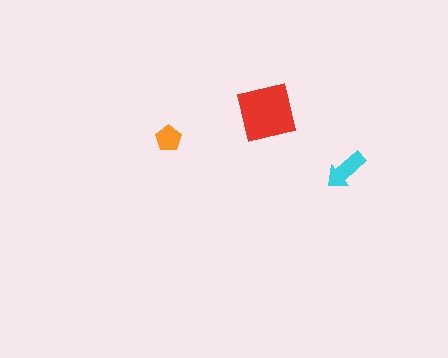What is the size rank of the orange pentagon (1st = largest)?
3rd.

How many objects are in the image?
There are 3 objects in the image.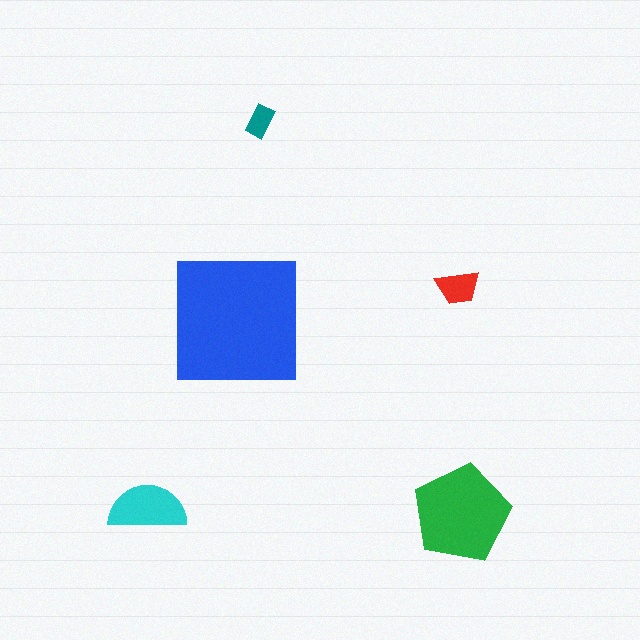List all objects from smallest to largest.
The teal rectangle, the red trapezoid, the cyan semicircle, the green pentagon, the blue square.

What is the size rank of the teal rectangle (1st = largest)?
5th.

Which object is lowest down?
The green pentagon is bottommost.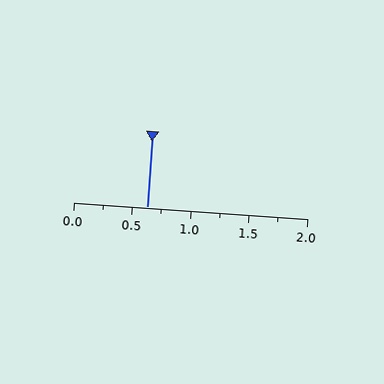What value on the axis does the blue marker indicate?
The marker indicates approximately 0.62.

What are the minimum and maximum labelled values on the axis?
The axis runs from 0.0 to 2.0.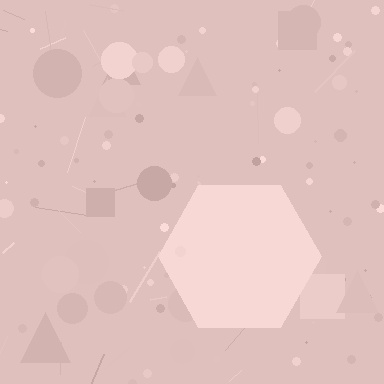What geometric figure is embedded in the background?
A hexagon is embedded in the background.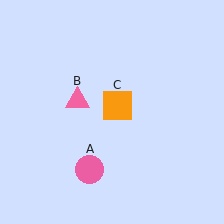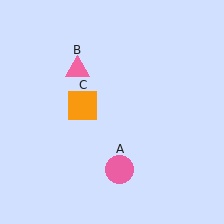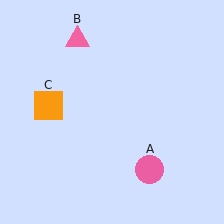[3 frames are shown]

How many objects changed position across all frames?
3 objects changed position: pink circle (object A), pink triangle (object B), orange square (object C).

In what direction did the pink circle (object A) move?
The pink circle (object A) moved right.